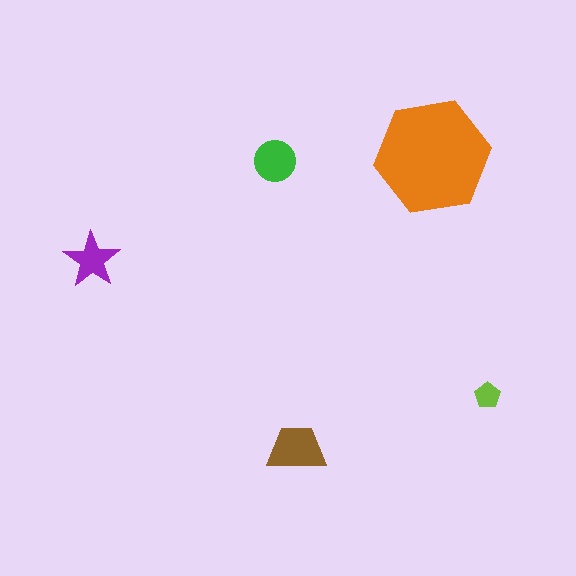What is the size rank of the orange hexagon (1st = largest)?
1st.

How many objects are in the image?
There are 5 objects in the image.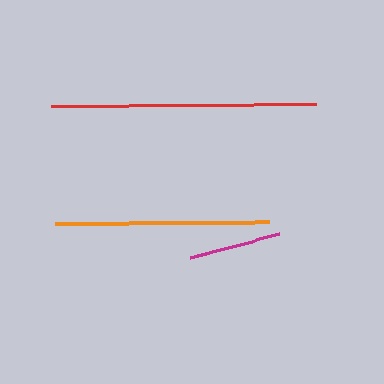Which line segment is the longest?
The red line is the longest at approximately 265 pixels.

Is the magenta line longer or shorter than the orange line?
The orange line is longer than the magenta line.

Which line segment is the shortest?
The magenta line is the shortest at approximately 93 pixels.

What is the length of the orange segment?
The orange segment is approximately 214 pixels long.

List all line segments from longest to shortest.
From longest to shortest: red, orange, magenta.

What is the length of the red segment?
The red segment is approximately 265 pixels long.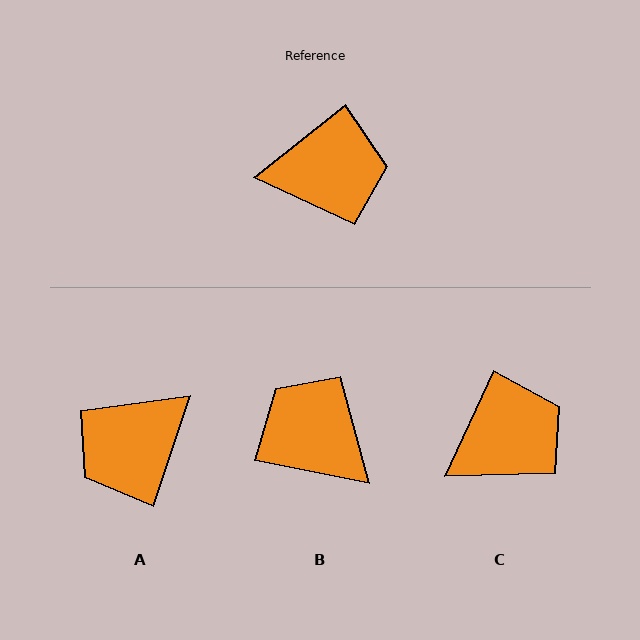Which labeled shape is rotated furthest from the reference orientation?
A, about 147 degrees away.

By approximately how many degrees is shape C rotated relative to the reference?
Approximately 26 degrees counter-clockwise.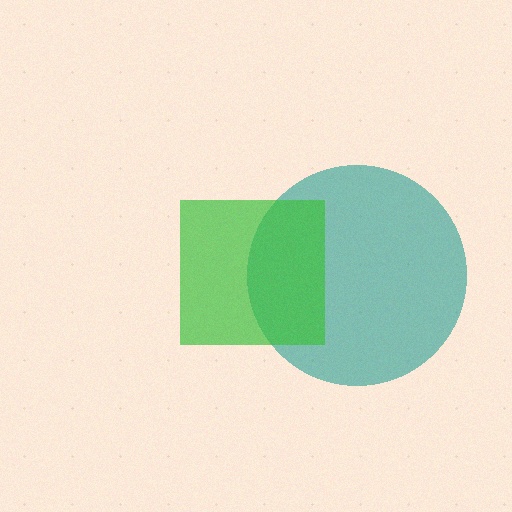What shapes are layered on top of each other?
The layered shapes are: a teal circle, a green square.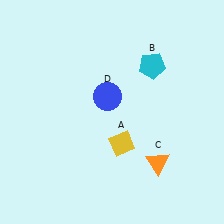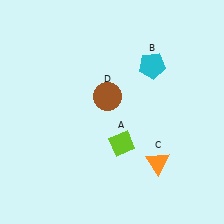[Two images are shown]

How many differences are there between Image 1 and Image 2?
There are 2 differences between the two images.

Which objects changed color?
A changed from yellow to lime. D changed from blue to brown.